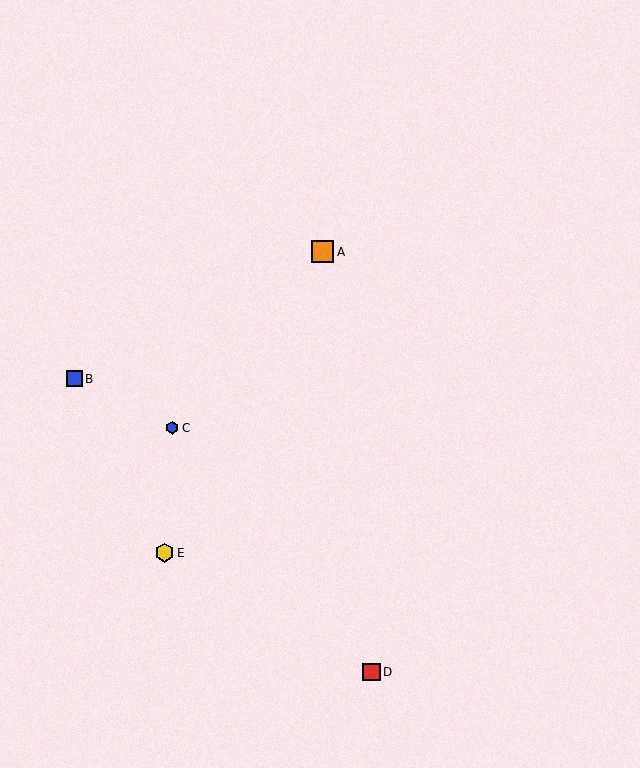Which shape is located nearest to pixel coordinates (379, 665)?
The red square (labeled D) at (372, 672) is nearest to that location.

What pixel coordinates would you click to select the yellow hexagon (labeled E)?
Click at (164, 553) to select the yellow hexagon E.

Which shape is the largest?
The orange square (labeled A) is the largest.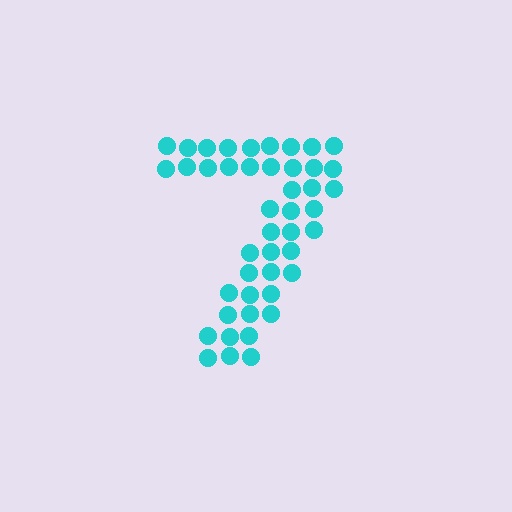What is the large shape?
The large shape is the digit 7.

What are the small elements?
The small elements are circles.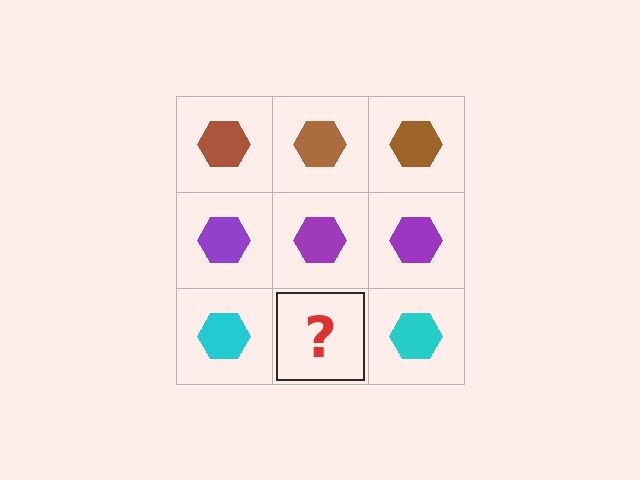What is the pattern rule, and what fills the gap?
The rule is that each row has a consistent color. The gap should be filled with a cyan hexagon.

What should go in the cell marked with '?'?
The missing cell should contain a cyan hexagon.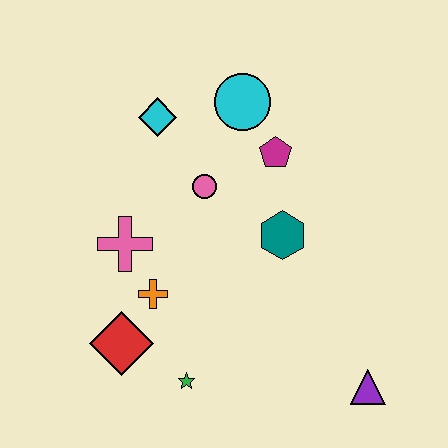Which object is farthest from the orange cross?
The purple triangle is farthest from the orange cross.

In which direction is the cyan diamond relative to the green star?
The cyan diamond is above the green star.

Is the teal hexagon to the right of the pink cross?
Yes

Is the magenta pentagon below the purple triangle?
No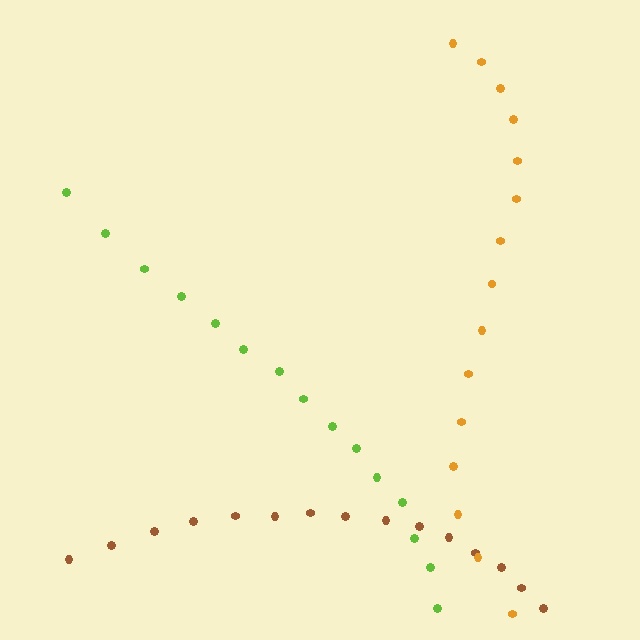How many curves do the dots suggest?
There are 3 distinct paths.